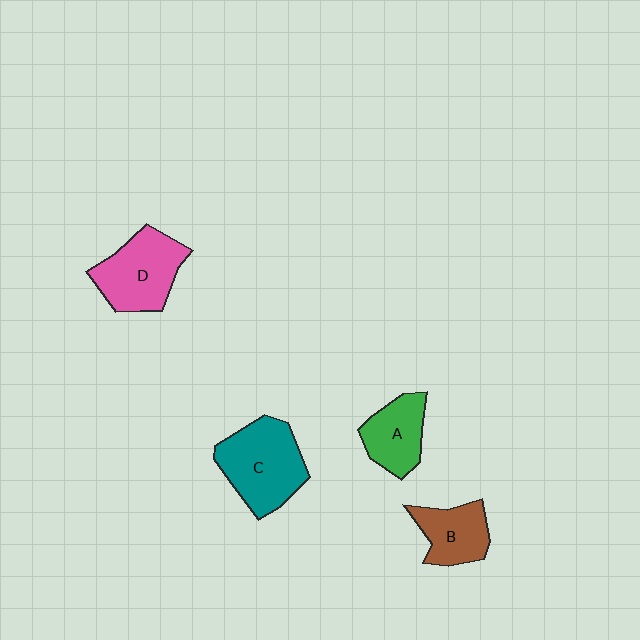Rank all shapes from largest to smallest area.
From largest to smallest: C (teal), D (pink), A (green), B (brown).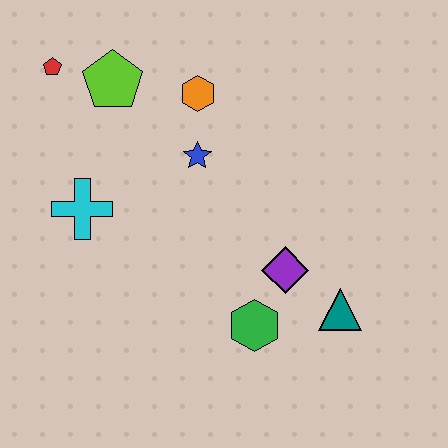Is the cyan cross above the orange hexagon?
No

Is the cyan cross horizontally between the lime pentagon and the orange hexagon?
No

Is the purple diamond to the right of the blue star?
Yes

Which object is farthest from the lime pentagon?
The teal triangle is farthest from the lime pentagon.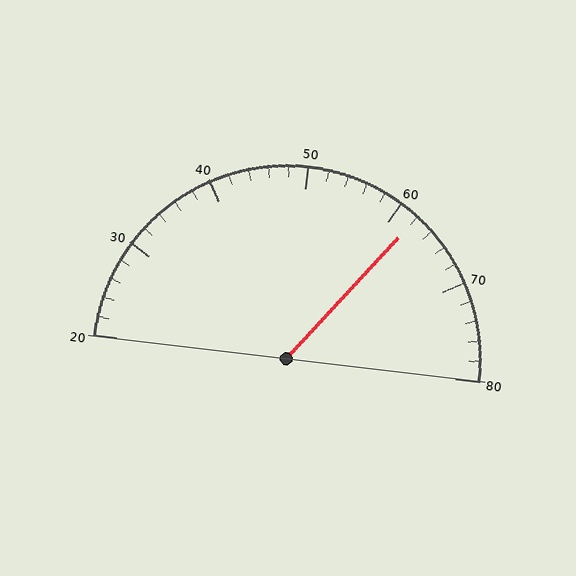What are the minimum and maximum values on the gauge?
The gauge ranges from 20 to 80.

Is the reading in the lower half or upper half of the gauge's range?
The reading is in the upper half of the range (20 to 80).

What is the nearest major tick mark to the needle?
The nearest major tick mark is 60.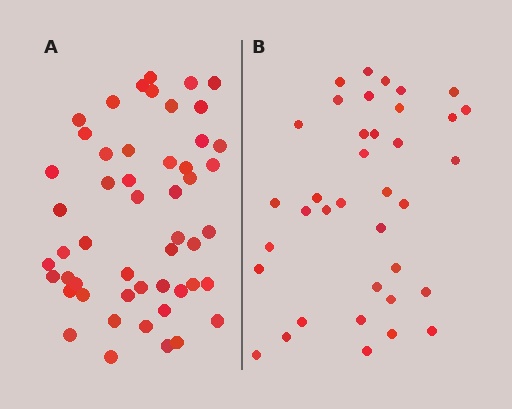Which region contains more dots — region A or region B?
Region A (the left region) has more dots.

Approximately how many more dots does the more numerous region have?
Region A has approximately 15 more dots than region B.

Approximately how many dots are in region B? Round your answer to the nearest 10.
About 40 dots. (The exact count is 37, which rounds to 40.)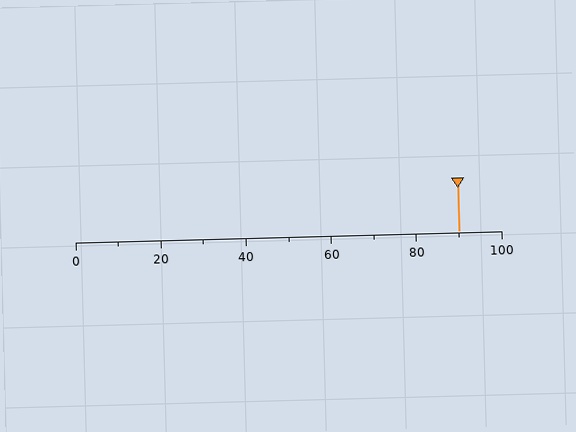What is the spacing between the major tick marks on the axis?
The major ticks are spaced 20 apart.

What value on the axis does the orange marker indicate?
The marker indicates approximately 90.